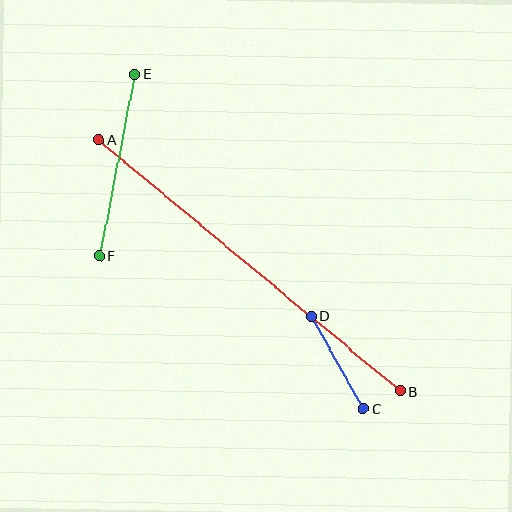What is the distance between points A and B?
The distance is approximately 392 pixels.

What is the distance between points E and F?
The distance is approximately 184 pixels.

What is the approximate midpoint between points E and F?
The midpoint is at approximately (117, 165) pixels.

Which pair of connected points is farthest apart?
Points A and B are farthest apart.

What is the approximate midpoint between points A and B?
The midpoint is at approximately (249, 265) pixels.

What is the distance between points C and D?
The distance is approximately 106 pixels.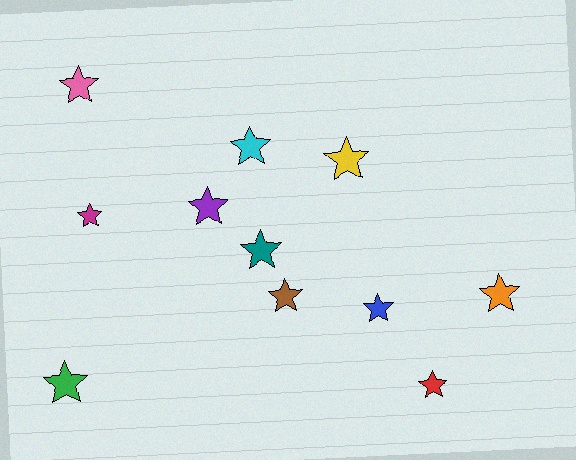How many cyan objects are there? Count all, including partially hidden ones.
There is 1 cyan object.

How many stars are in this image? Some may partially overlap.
There are 11 stars.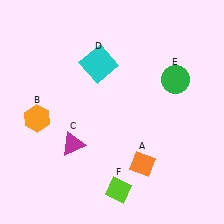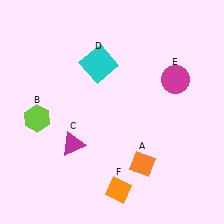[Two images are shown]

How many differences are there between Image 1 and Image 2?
There are 3 differences between the two images.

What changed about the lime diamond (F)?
In Image 1, F is lime. In Image 2, it changed to orange.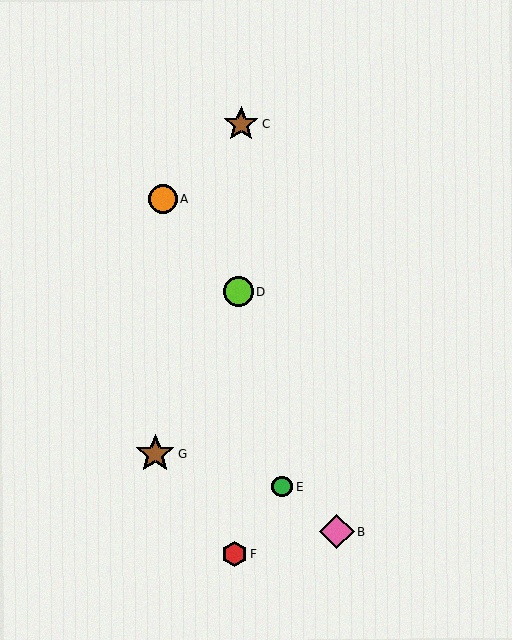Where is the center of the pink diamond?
The center of the pink diamond is at (337, 532).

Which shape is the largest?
The brown star (labeled G) is the largest.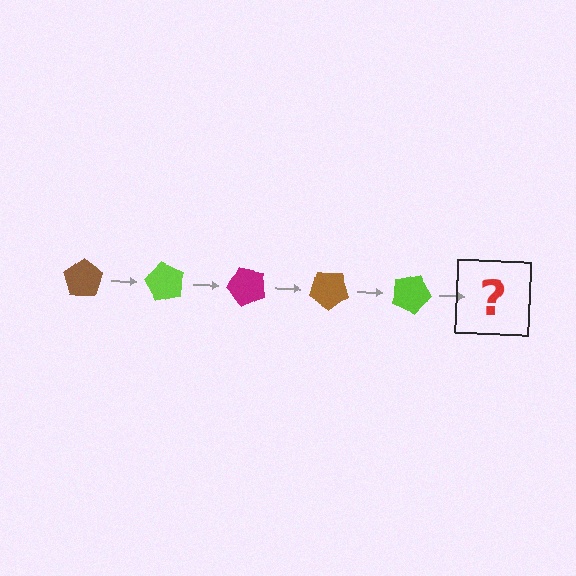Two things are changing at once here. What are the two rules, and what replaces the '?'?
The two rules are that it rotates 60 degrees each step and the color cycles through brown, lime, and magenta. The '?' should be a magenta pentagon, rotated 300 degrees from the start.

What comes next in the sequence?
The next element should be a magenta pentagon, rotated 300 degrees from the start.